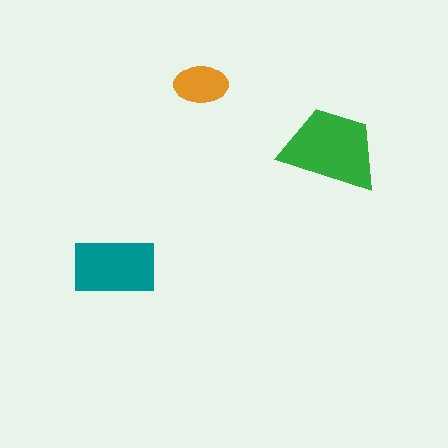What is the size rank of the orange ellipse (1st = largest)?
3rd.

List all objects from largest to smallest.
The green trapezoid, the teal rectangle, the orange ellipse.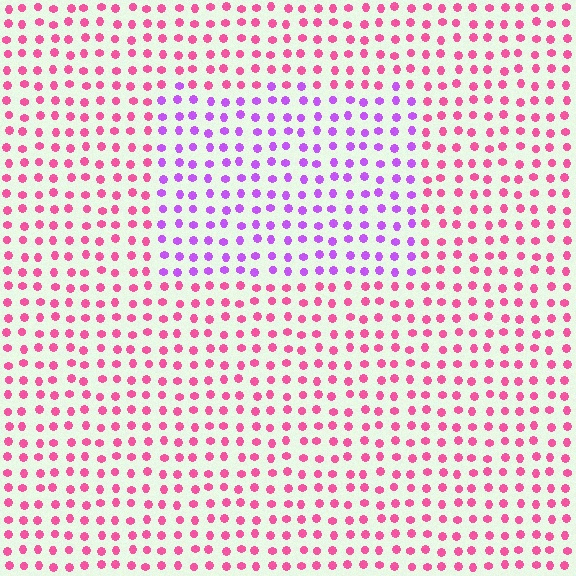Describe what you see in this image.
The image is filled with small pink elements in a uniform arrangement. A rectangle-shaped region is visible where the elements are tinted to a slightly different hue, forming a subtle color boundary.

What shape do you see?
I see a rectangle.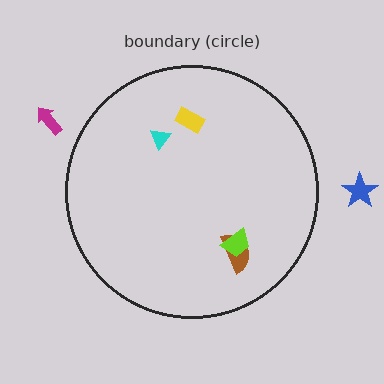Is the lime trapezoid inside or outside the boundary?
Inside.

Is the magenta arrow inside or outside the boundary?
Outside.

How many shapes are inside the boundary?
4 inside, 2 outside.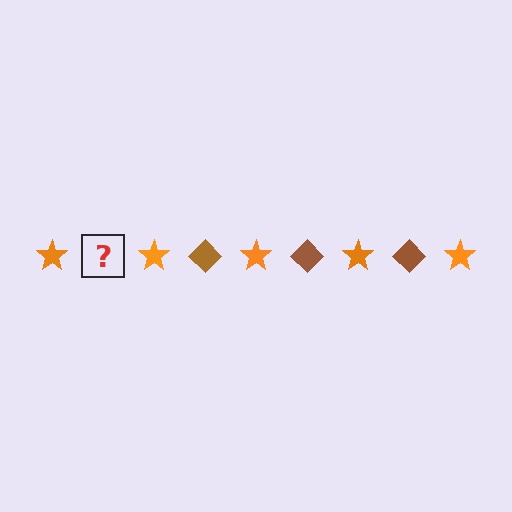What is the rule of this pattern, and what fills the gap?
The rule is that the pattern alternates between orange star and brown diamond. The gap should be filled with a brown diamond.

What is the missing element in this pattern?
The missing element is a brown diamond.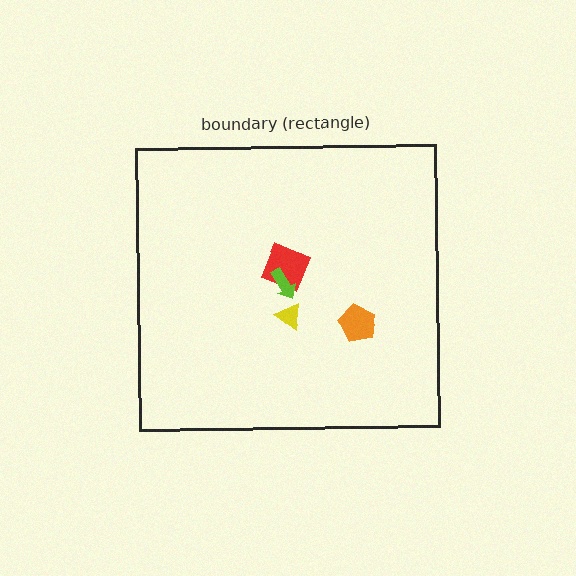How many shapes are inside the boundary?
4 inside, 0 outside.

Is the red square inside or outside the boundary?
Inside.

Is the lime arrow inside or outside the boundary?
Inside.